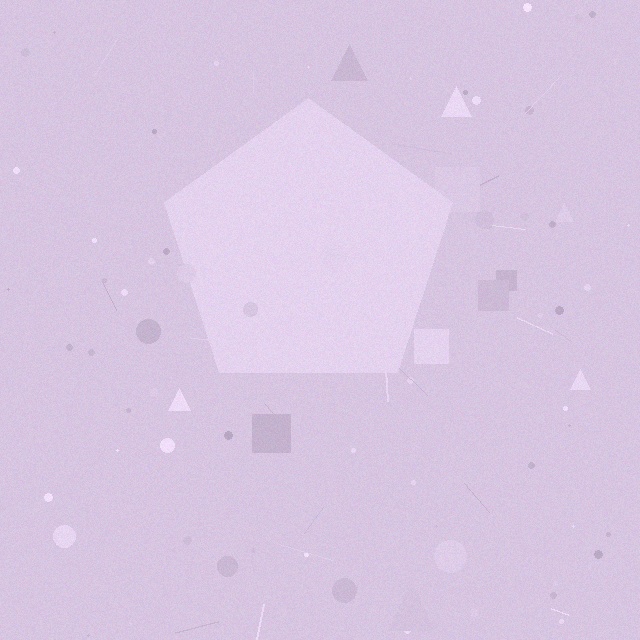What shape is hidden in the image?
A pentagon is hidden in the image.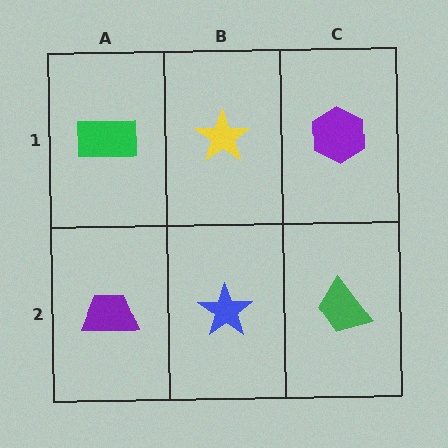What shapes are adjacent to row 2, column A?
A green rectangle (row 1, column A), a blue star (row 2, column B).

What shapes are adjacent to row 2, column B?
A yellow star (row 1, column B), a purple trapezoid (row 2, column A), a green trapezoid (row 2, column C).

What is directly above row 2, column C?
A purple hexagon.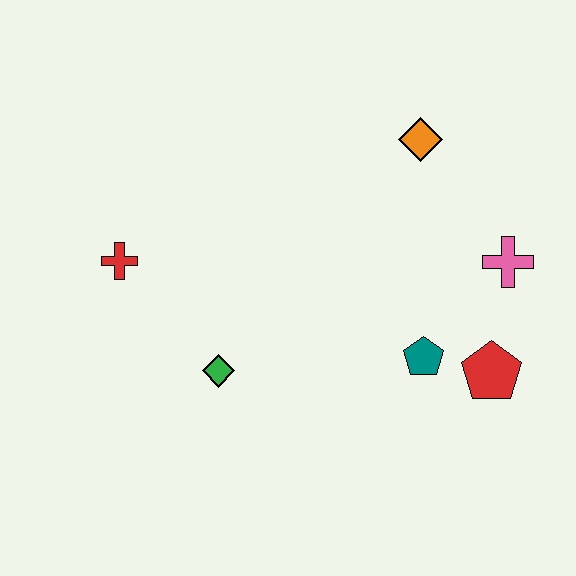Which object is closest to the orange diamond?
The pink cross is closest to the orange diamond.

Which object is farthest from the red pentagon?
The red cross is farthest from the red pentagon.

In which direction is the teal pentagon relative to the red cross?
The teal pentagon is to the right of the red cross.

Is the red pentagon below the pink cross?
Yes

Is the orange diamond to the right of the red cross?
Yes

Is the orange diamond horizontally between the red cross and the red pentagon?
Yes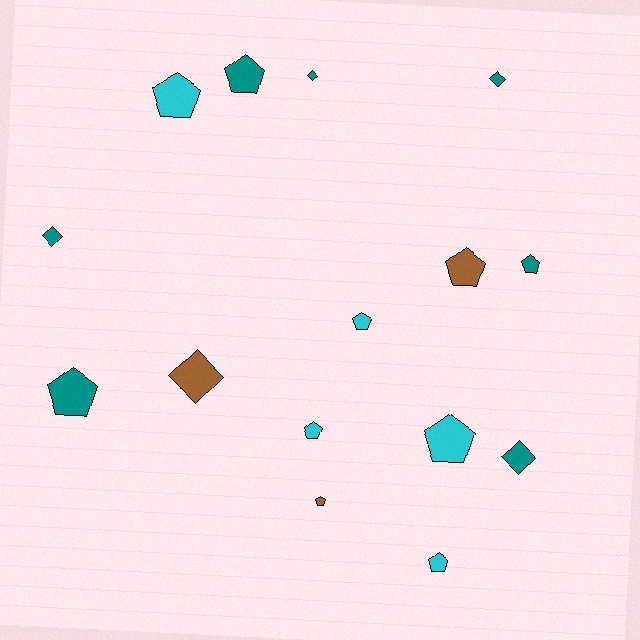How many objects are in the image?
There are 15 objects.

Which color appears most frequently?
Teal, with 7 objects.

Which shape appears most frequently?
Pentagon, with 10 objects.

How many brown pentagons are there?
There are 2 brown pentagons.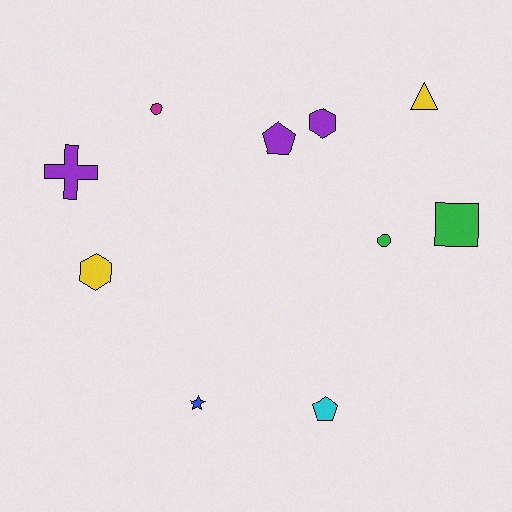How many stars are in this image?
There is 1 star.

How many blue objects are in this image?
There is 1 blue object.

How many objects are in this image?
There are 10 objects.